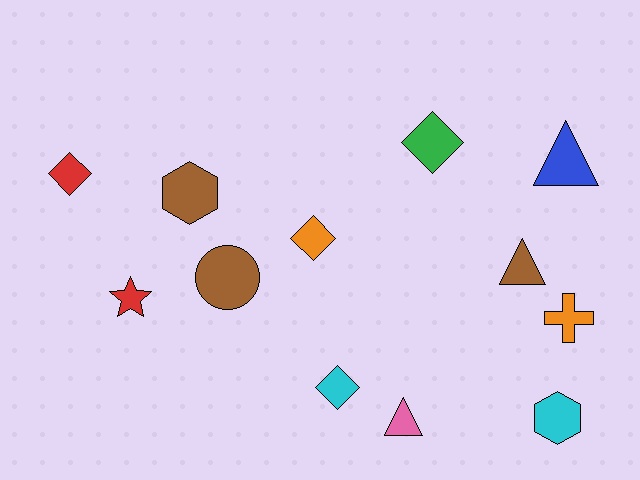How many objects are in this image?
There are 12 objects.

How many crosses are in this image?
There is 1 cross.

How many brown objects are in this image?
There are 3 brown objects.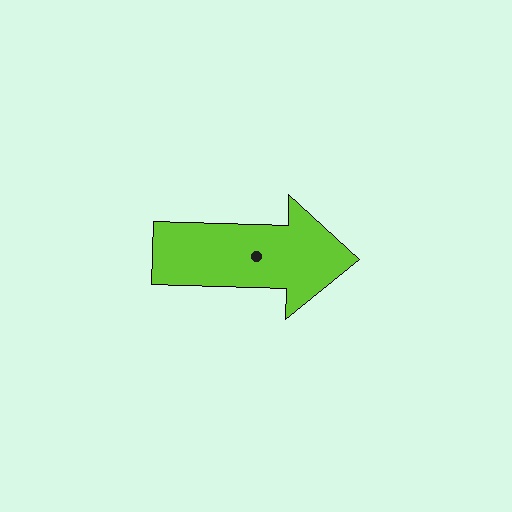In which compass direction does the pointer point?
East.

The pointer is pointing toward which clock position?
Roughly 3 o'clock.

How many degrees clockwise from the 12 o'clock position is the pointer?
Approximately 92 degrees.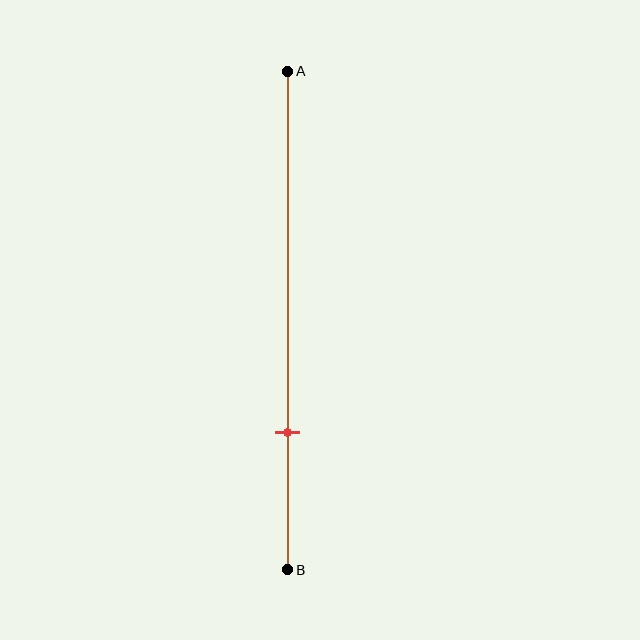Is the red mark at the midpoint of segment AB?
No, the mark is at about 75% from A, not at the 50% midpoint.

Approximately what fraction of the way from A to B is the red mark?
The red mark is approximately 75% of the way from A to B.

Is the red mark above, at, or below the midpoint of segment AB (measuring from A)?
The red mark is below the midpoint of segment AB.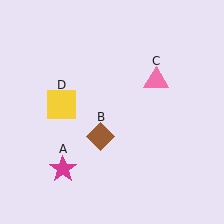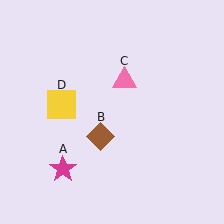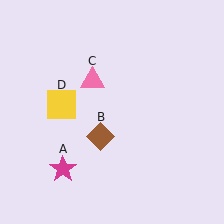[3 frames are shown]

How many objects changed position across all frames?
1 object changed position: pink triangle (object C).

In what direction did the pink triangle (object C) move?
The pink triangle (object C) moved left.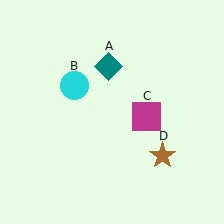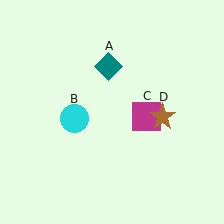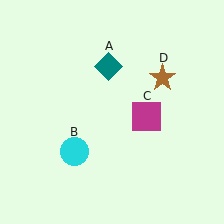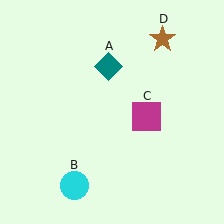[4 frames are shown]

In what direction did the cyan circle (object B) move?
The cyan circle (object B) moved down.